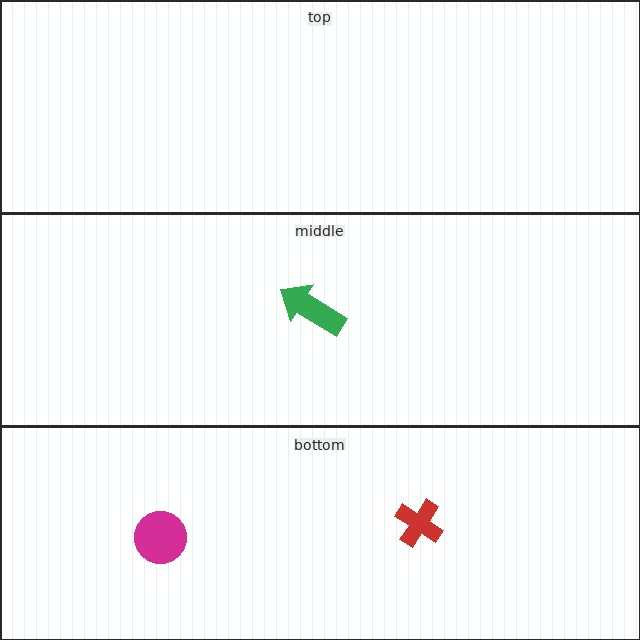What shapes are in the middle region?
The green arrow.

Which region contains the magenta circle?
The bottom region.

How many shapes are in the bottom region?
2.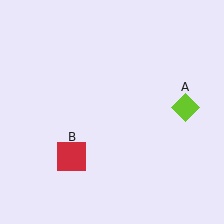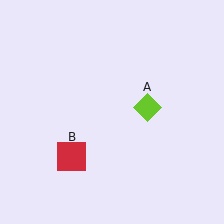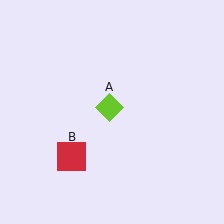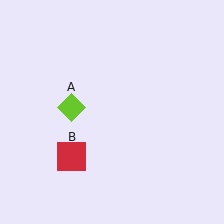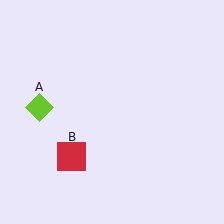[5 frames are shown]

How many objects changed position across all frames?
1 object changed position: lime diamond (object A).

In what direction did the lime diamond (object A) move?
The lime diamond (object A) moved left.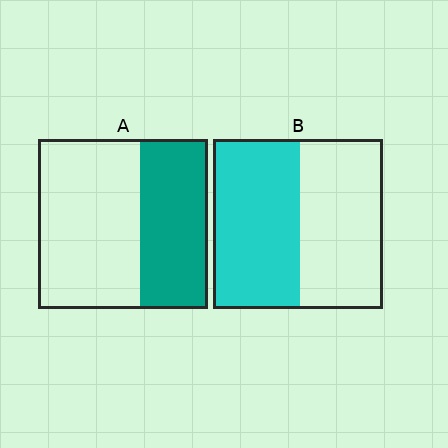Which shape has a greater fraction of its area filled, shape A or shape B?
Shape B.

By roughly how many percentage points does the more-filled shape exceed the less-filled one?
By roughly 10 percentage points (B over A).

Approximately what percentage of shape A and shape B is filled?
A is approximately 40% and B is approximately 50%.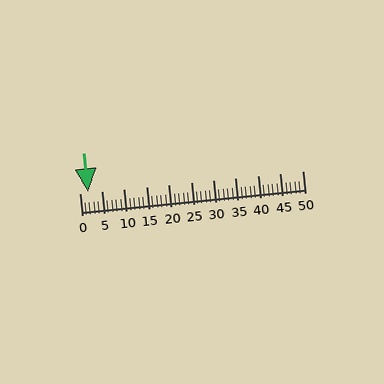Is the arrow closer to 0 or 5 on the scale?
The arrow is closer to 0.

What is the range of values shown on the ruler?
The ruler shows values from 0 to 50.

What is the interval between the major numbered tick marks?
The major tick marks are spaced 5 units apart.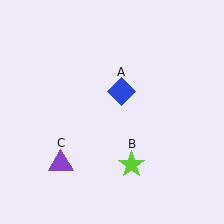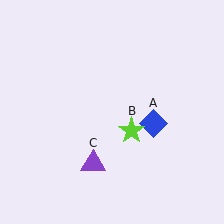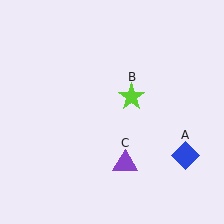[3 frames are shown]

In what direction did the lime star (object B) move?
The lime star (object B) moved up.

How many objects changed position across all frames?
3 objects changed position: blue diamond (object A), lime star (object B), purple triangle (object C).